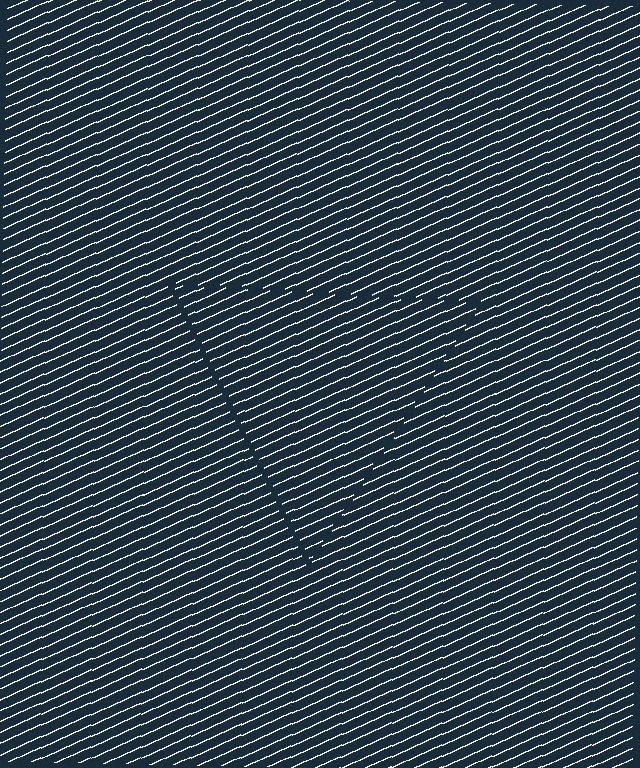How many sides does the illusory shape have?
3 sides — the line-ends trace a triangle.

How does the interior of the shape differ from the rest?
The interior of the shape contains the same grating, shifted by half a period — the contour is defined by the phase discontinuity where line-ends from the inner and outer gratings abut.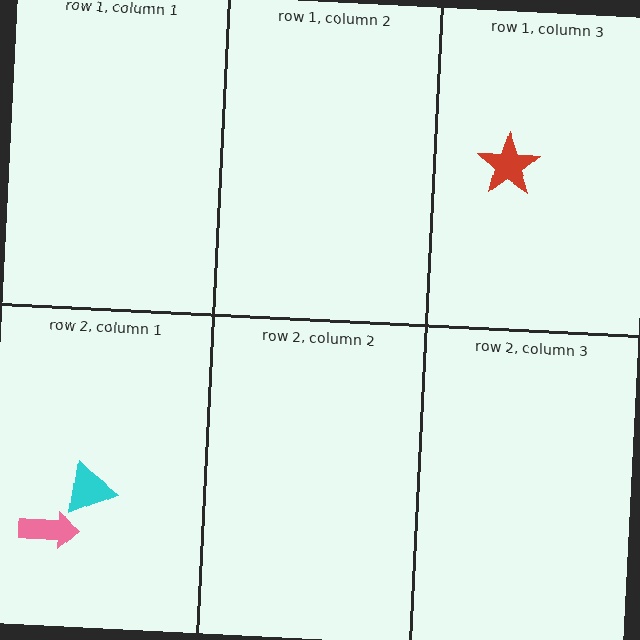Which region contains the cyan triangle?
The row 2, column 1 region.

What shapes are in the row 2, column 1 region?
The pink arrow, the cyan triangle.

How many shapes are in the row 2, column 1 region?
2.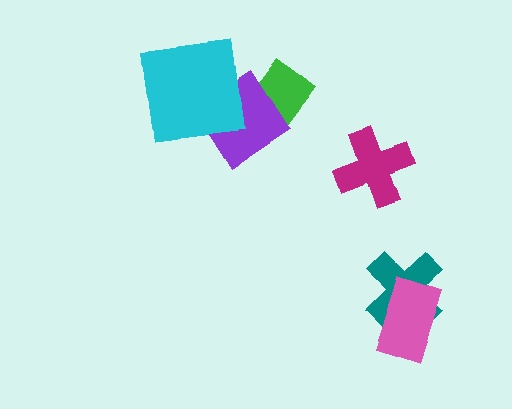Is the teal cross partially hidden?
Yes, it is partially covered by another shape.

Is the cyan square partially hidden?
No, no other shape covers it.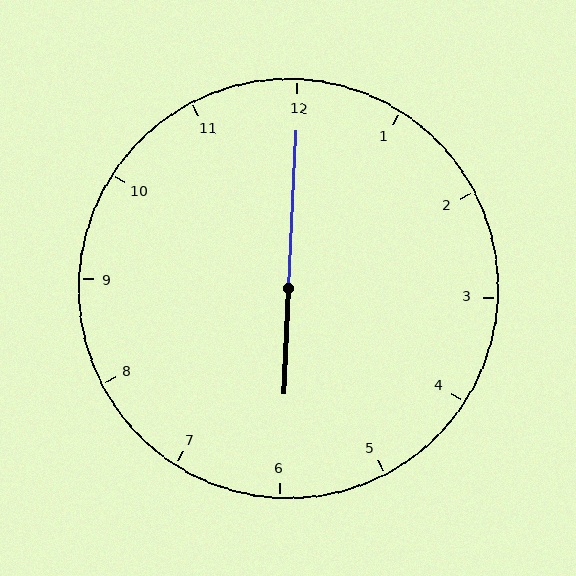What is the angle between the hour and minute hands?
Approximately 180 degrees.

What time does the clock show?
6:00.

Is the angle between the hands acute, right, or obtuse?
It is obtuse.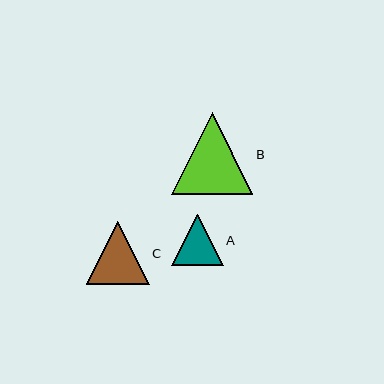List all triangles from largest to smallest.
From largest to smallest: B, C, A.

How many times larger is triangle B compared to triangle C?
Triangle B is approximately 1.3 times the size of triangle C.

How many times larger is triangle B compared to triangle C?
Triangle B is approximately 1.3 times the size of triangle C.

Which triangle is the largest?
Triangle B is the largest with a size of approximately 82 pixels.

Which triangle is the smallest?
Triangle A is the smallest with a size of approximately 52 pixels.